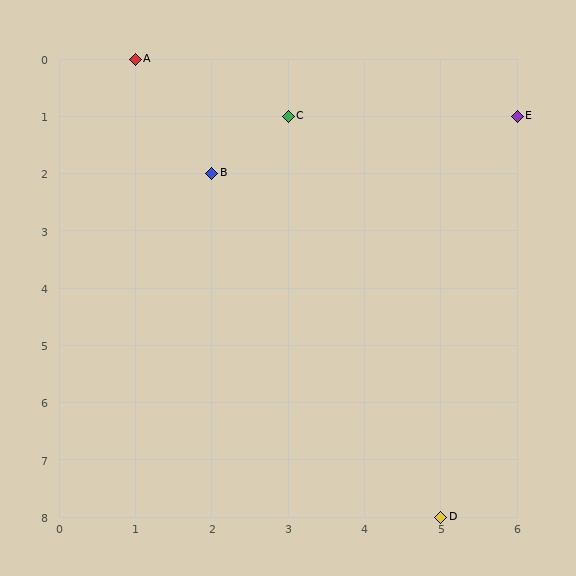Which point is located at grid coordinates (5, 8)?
Point D is at (5, 8).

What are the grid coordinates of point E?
Point E is at grid coordinates (6, 1).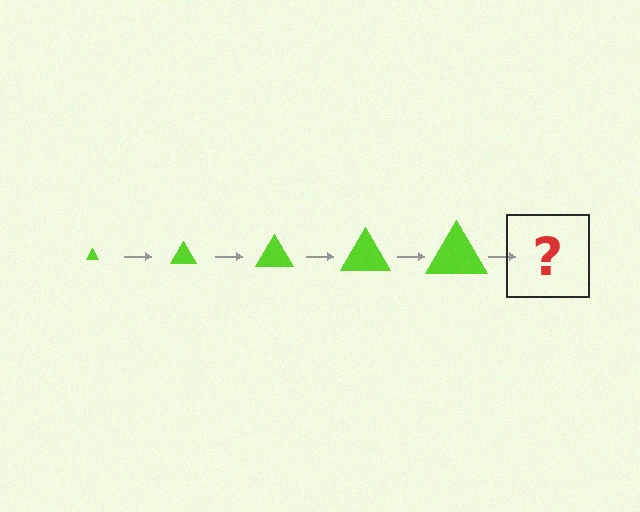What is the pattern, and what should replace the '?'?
The pattern is that the triangle gets progressively larger each step. The '?' should be a lime triangle, larger than the previous one.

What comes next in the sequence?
The next element should be a lime triangle, larger than the previous one.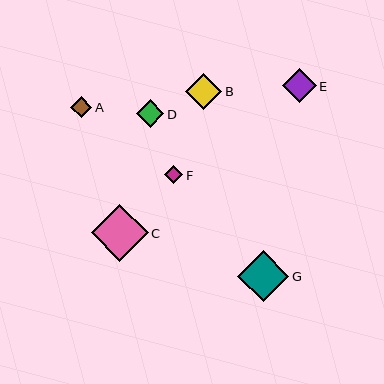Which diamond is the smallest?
Diamond F is the smallest with a size of approximately 18 pixels.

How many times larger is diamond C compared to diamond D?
Diamond C is approximately 2.1 times the size of diamond D.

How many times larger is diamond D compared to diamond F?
Diamond D is approximately 1.5 times the size of diamond F.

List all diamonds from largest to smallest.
From largest to smallest: C, G, B, E, D, A, F.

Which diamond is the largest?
Diamond C is the largest with a size of approximately 57 pixels.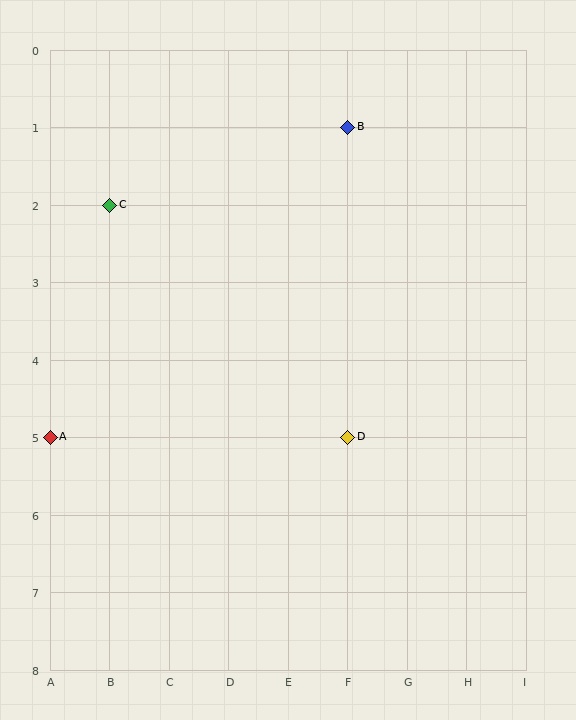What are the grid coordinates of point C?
Point C is at grid coordinates (B, 2).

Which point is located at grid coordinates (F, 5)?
Point D is at (F, 5).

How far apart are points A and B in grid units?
Points A and B are 5 columns and 4 rows apart (about 6.4 grid units diagonally).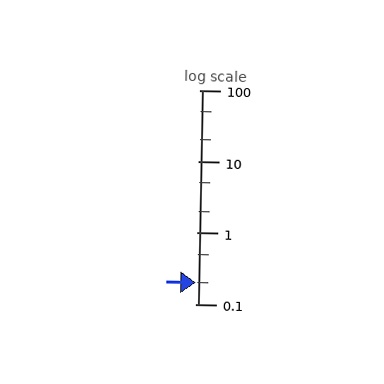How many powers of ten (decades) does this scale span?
The scale spans 3 decades, from 0.1 to 100.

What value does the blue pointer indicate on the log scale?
The pointer indicates approximately 0.2.